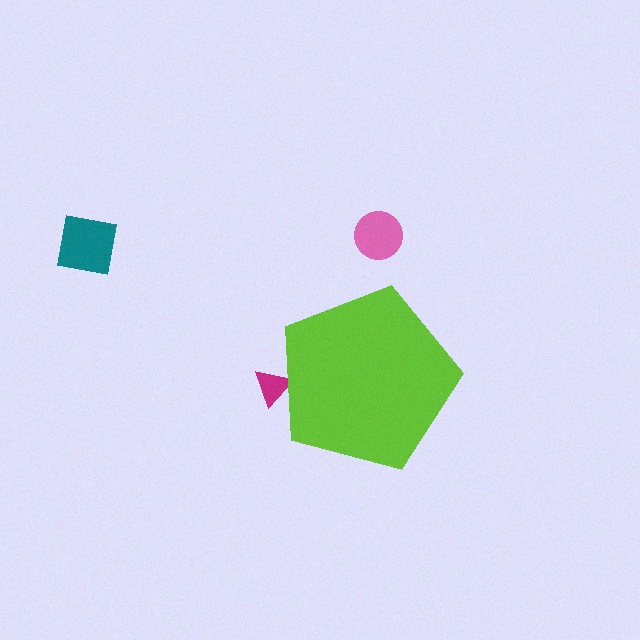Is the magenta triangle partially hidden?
Yes, the magenta triangle is partially hidden behind the lime pentagon.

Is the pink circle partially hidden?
No, the pink circle is fully visible.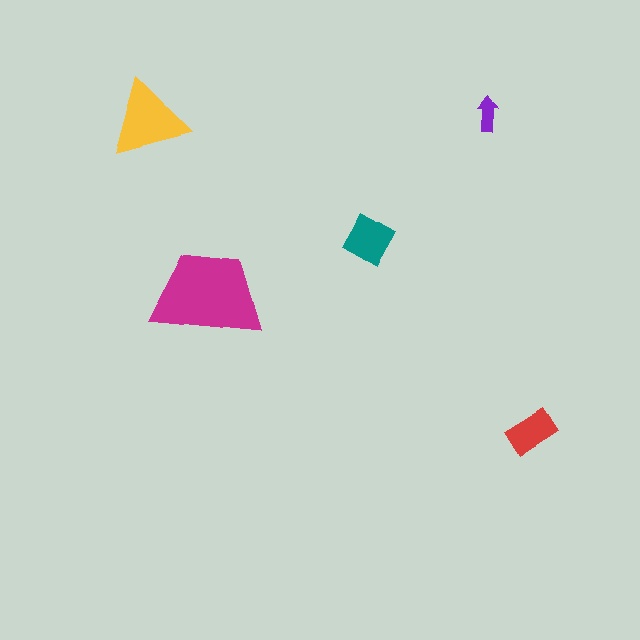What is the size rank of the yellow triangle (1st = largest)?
2nd.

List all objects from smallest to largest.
The purple arrow, the red rectangle, the teal diamond, the yellow triangle, the magenta trapezoid.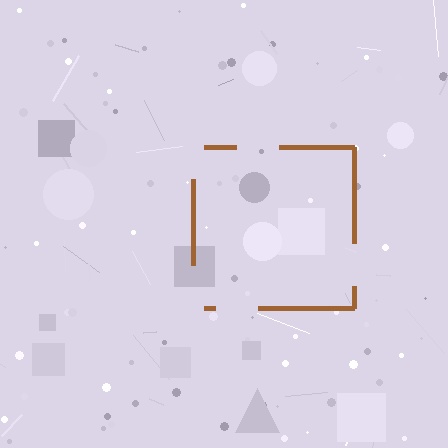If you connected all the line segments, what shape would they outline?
They would outline a square.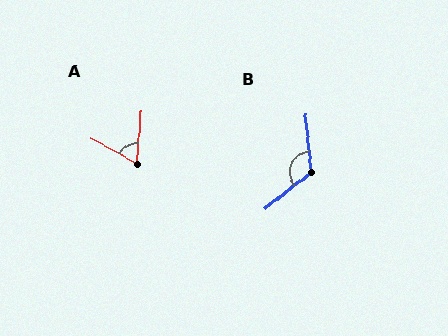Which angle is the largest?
B, at approximately 122 degrees.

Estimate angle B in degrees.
Approximately 122 degrees.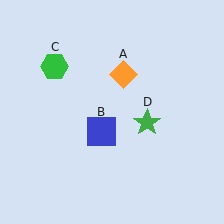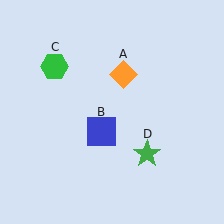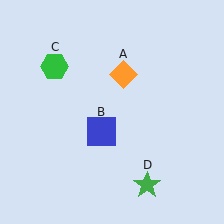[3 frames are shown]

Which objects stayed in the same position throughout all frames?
Orange diamond (object A) and blue square (object B) and green hexagon (object C) remained stationary.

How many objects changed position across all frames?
1 object changed position: green star (object D).